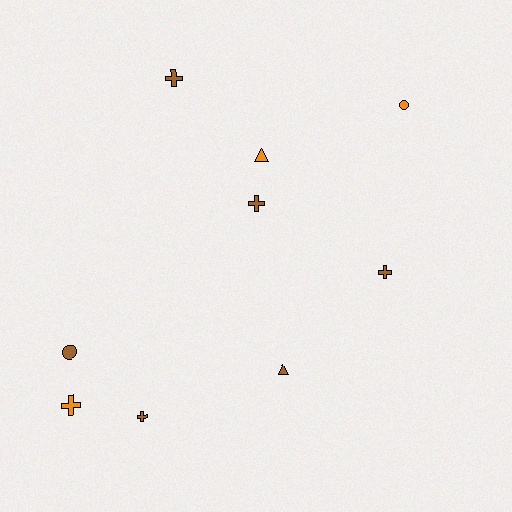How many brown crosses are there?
There are 4 brown crosses.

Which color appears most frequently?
Brown, with 6 objects.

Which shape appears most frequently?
Cross, with 5 objects.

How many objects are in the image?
There are 9 objects.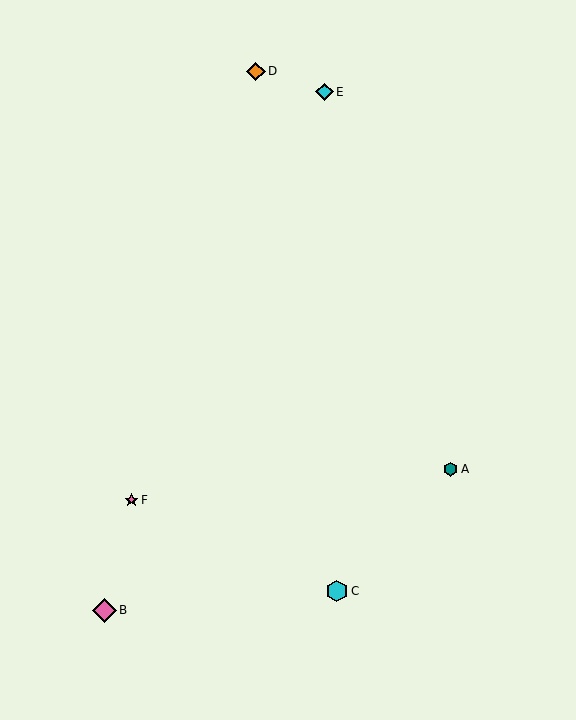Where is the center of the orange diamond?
The center of the orange diamond is at (256, 71).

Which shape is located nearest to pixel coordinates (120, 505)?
The pink star (labeled F) at (132, 500) is nearest to that location.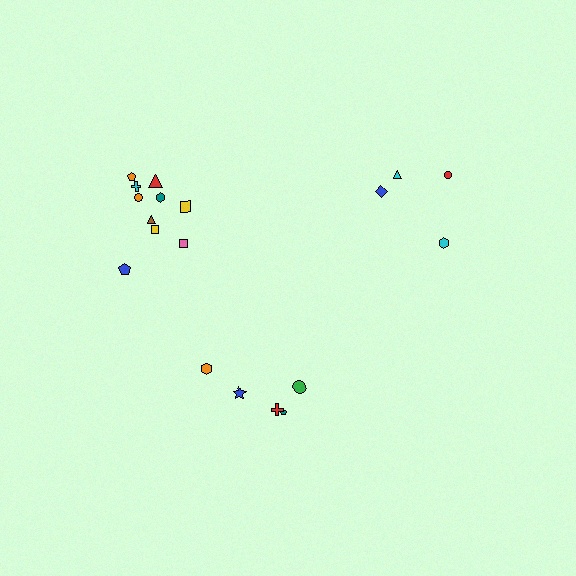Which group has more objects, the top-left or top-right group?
The top-left group.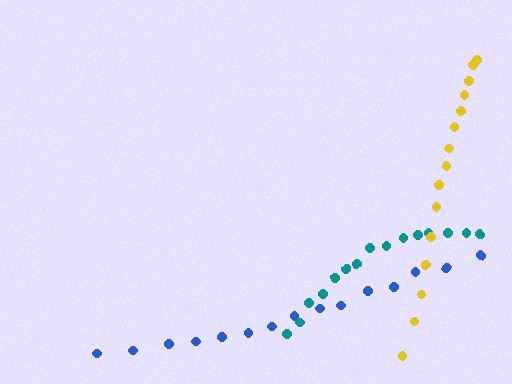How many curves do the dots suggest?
There are 3 distinct paths.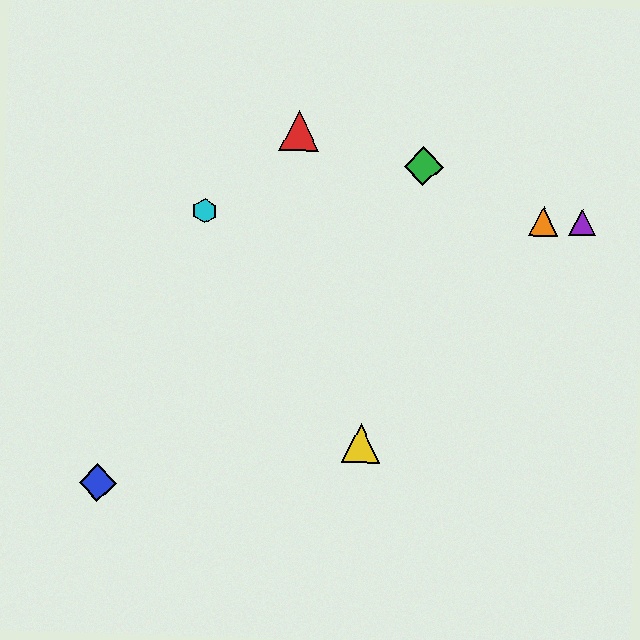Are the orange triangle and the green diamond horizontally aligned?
No, the orange triangle is at y≈221 and the green diamond is at y≈166.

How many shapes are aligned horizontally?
3 shapes (the purple triangle, the orange triangle, the cyan hexagon) are aligned horizontally.